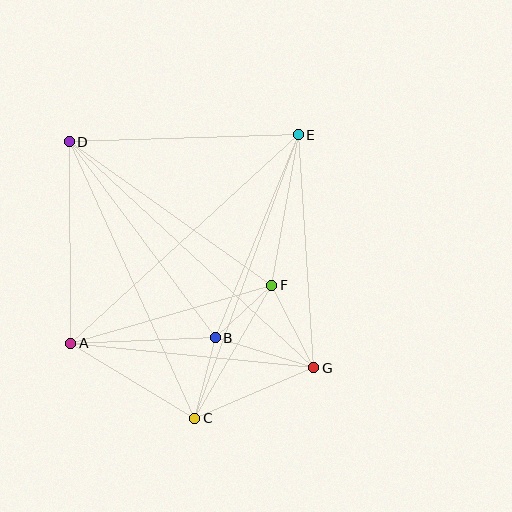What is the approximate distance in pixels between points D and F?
The distance between D and F is approximately 248 pixels.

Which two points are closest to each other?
Points B and F are closest to each other.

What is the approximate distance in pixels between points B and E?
The distance between B and E is approximately 219 pixels.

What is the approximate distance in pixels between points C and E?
The distance between C and E is approximately 302 pixels.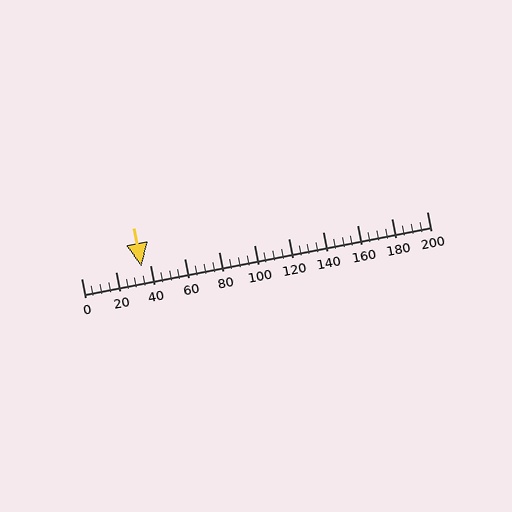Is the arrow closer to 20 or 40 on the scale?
The arrow is closer to 40.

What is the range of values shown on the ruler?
The ruler shows values from 0 to 200.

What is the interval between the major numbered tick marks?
The major tick marks are spaced 20 units apart.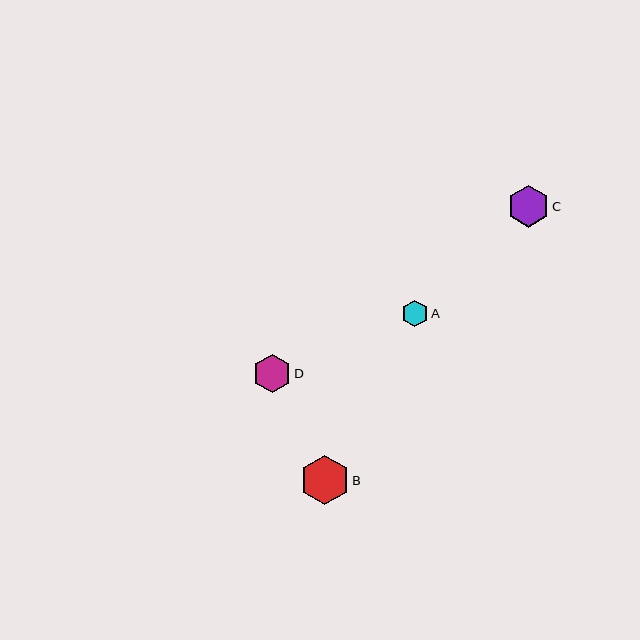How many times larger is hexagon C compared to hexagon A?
Hexagon C is approximately 1.6 times the size of hexagon A.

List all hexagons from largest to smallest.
From largest to smallest: B, C, D, A.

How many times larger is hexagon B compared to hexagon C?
Hexagon B is approximately 1.2 times the size of hexagon C.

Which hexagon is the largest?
Hexagon B is the largest with a size of approximately 49 pixels.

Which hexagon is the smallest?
Hexagon A is the smallest with a size of approximately 26 pixels.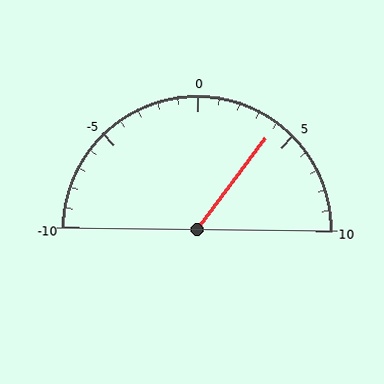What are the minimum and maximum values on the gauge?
The gauge ranges from -10 to 10.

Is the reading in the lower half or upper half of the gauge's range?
The reading is in the upper half of the range (-10 to 10).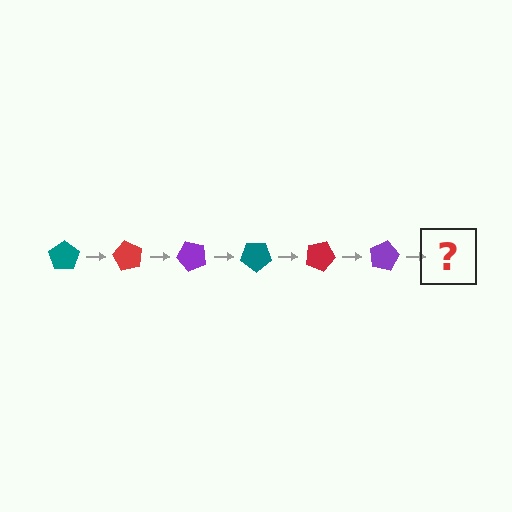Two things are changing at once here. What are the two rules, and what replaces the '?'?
The two rules are that it rotates 60 degrees each step and the color cycles through teal, red, and purple. The '?' should be a teal pentagon, rotated 360 degrees from the start.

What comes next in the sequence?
The next element should be a teal pentagon, rotated 360 degrees from the start.